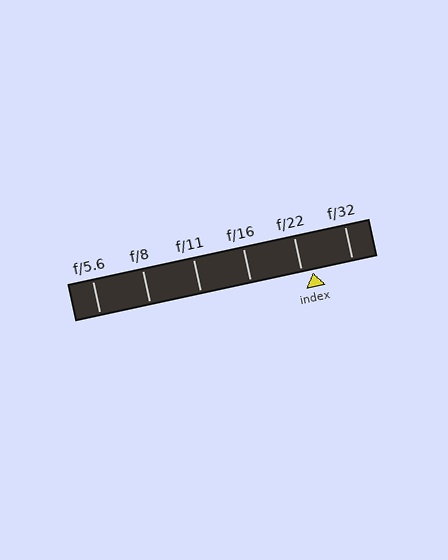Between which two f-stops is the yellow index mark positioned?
The index mark is between f/22 and f/32.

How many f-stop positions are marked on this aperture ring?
There are 6 f-stop positions marked.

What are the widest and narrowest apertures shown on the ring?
The widest aperture shown is f/5.6 and the narrowest is f/32.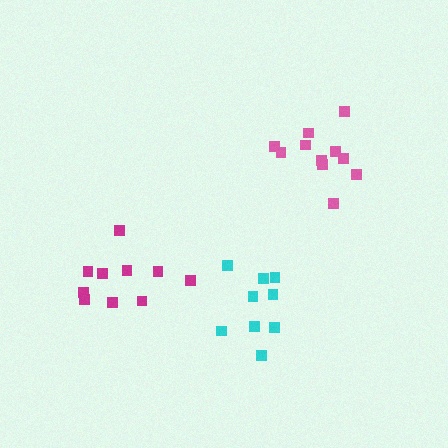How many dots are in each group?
Group 1: 11 dots, Group 2: 10 dots, Group 3: 9 dots (30 total).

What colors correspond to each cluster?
The clusters are colored: pink, magenta, cyan.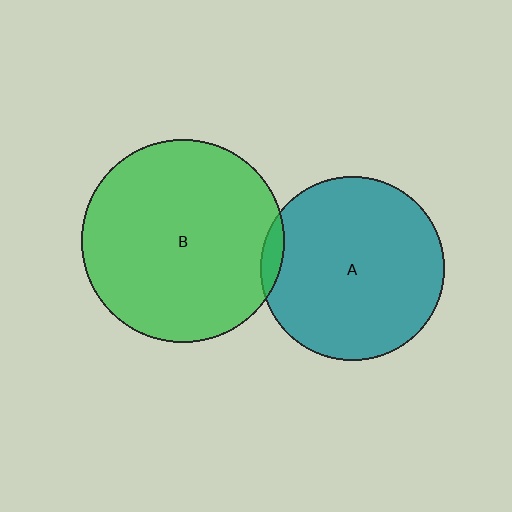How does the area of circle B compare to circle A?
Approximately 1.2 times.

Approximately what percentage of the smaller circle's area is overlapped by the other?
Approximately 5%.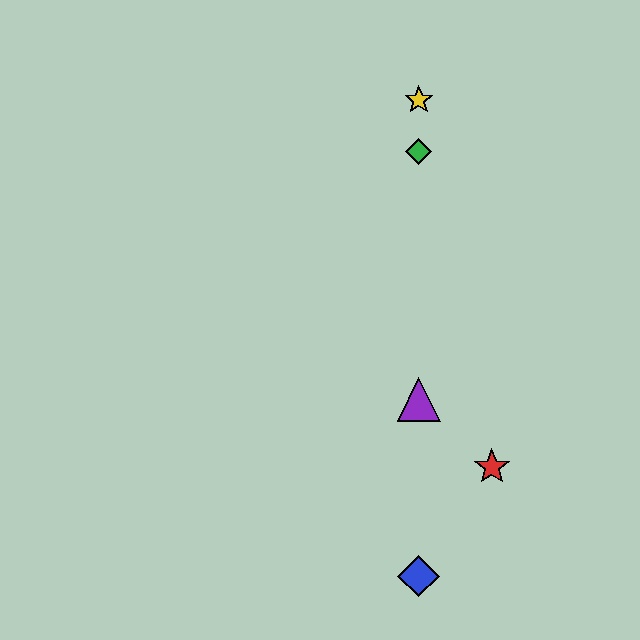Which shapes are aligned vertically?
The blue diamond, the green diamond, the yellow star, the purple triangle are aligned vertically.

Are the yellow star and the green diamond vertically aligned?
Yes, both are at x≈419.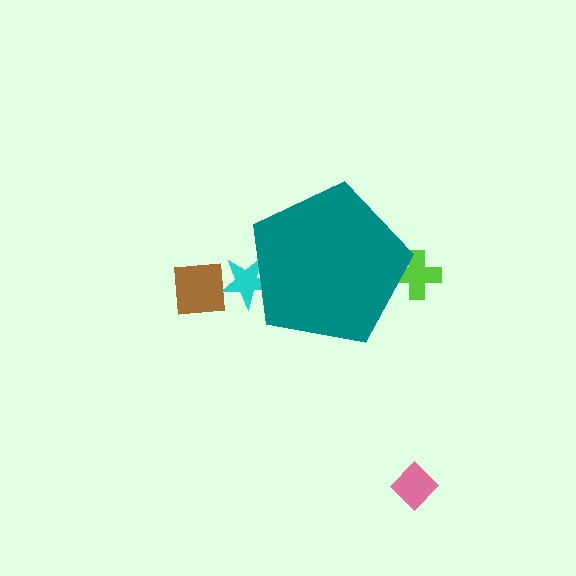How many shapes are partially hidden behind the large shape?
2 shapes are partially hidden.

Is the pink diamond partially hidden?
No, the pink diamond is fully visible.